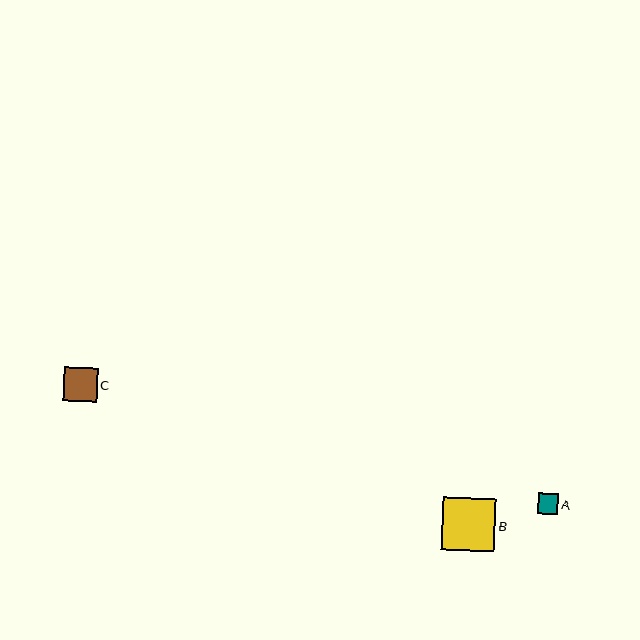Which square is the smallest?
Square A is the smallest with a size of approximately 21 pixels.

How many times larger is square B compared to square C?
Square B is approximately 1.6 times the size of square C.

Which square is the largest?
Square B is the largest with a size of approximately 53 pixels.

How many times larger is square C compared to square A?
Square C is approximately 1.6 times the size of square A.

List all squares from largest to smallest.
From largest to smallest: B, C, A.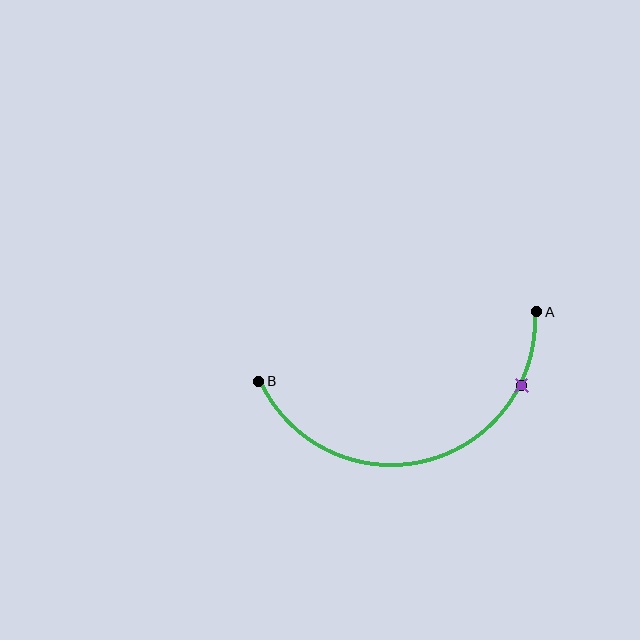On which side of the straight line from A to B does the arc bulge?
The arc bulges below the straight line connecting A and B.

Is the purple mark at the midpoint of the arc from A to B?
No. The purple mark lies on the arc but is closer to endpoint A. The arc midpoint would be at the point on the curve equidistant along the arc from both A and B.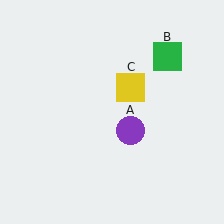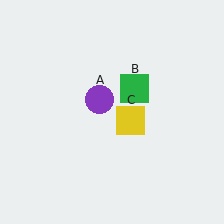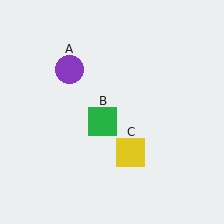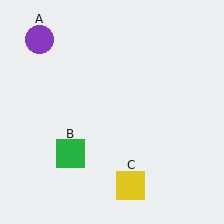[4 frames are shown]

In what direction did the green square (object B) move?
The green square (object B) moved down and to the left.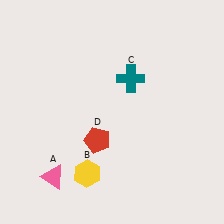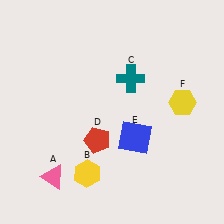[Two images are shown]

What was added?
A blue square (E), a yellow hexagon (F) were added in Image 2.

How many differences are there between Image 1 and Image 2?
There are 2 differences between the two images.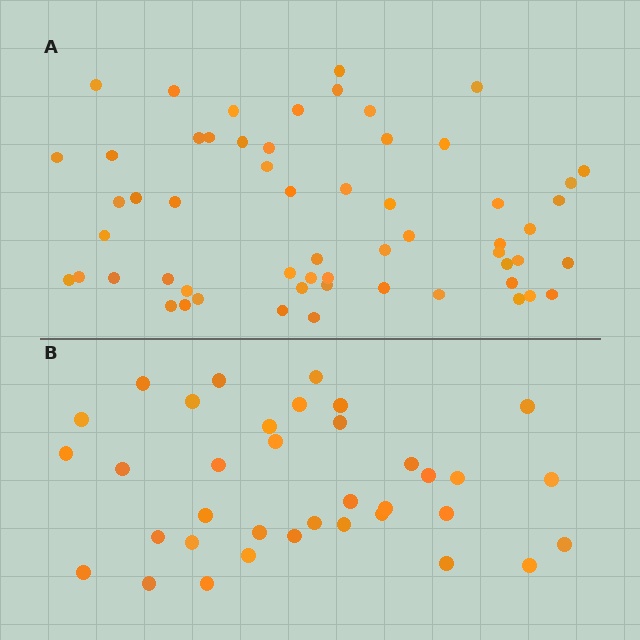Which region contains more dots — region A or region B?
Region A (the top region) has more dots.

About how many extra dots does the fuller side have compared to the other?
Region A has approximately 20 more dots than region B.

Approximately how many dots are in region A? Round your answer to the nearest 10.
About 60 dots. (The exact count is 58, which rounds to 60.)